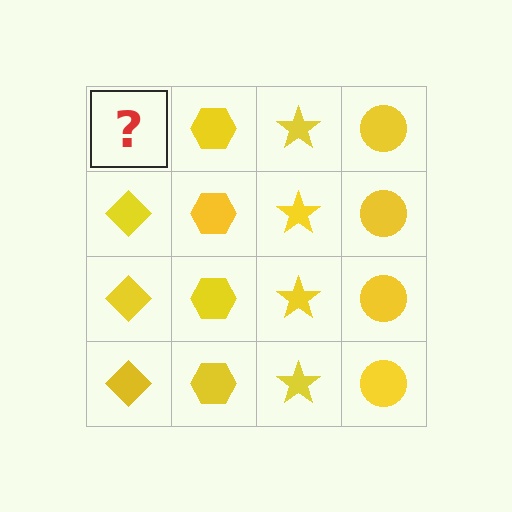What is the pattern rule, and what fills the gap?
The rule is that each column has a consistent shape. The gap should be filled with a yellow diamond.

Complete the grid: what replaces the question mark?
The question mark should be replaced with a yellow diamond.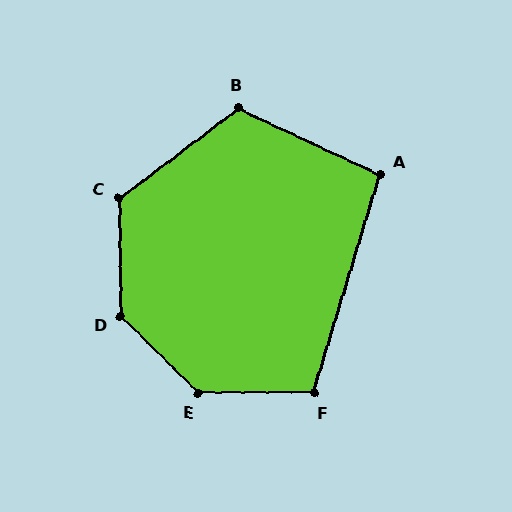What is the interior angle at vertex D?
Approximately 135 degrees (obtuse).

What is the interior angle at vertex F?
Approximately 107 degrees (obtuse).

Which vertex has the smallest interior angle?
A, at approximately 98 degrees.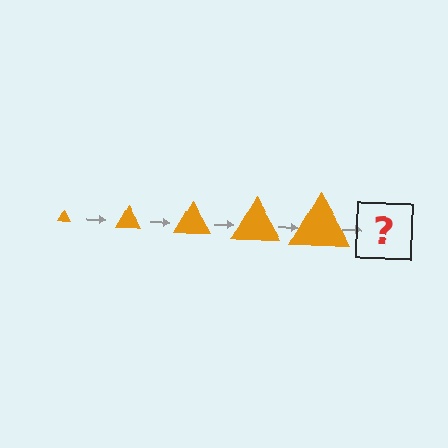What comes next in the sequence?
The next element should be an orange triangle, larger than the previous one.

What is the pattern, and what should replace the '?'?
The pattern is that the triangle gets progressively larger each step. The '?' should be an orange triangle, larger than the previous one.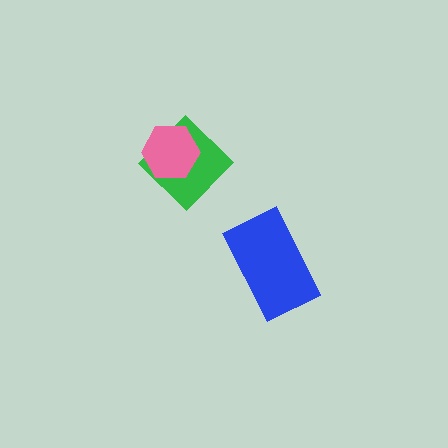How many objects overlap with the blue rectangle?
0 objects overlap with the blue rectangle.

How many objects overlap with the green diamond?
1 object overlaps with the green diamond.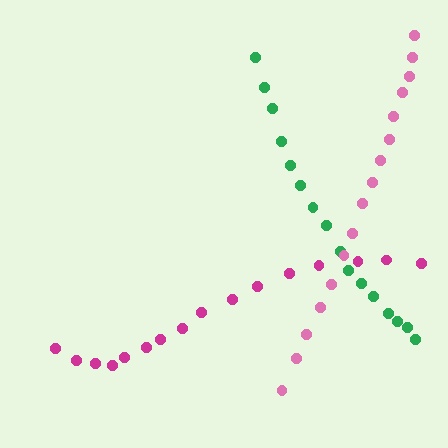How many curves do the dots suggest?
There are 3 distinct paths.